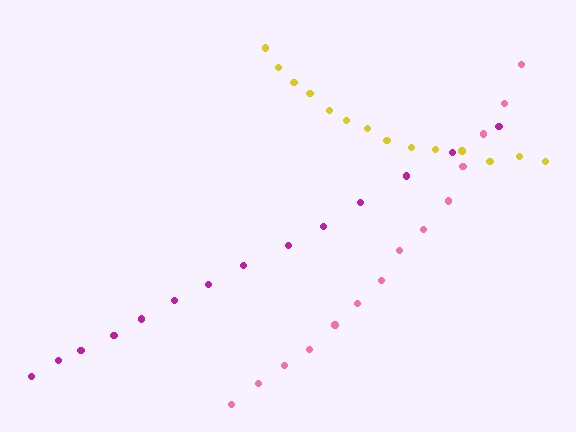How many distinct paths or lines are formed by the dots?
There are 3 distinct paths.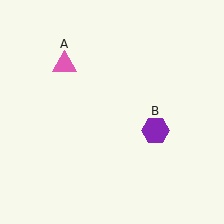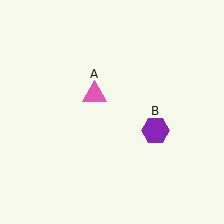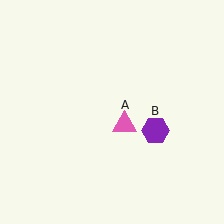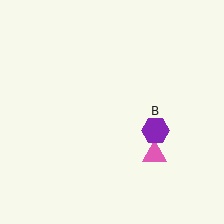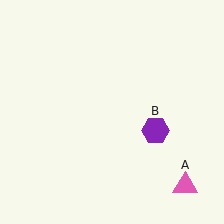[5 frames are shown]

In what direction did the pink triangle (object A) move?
The pink triangle (object A) moved down and to the right.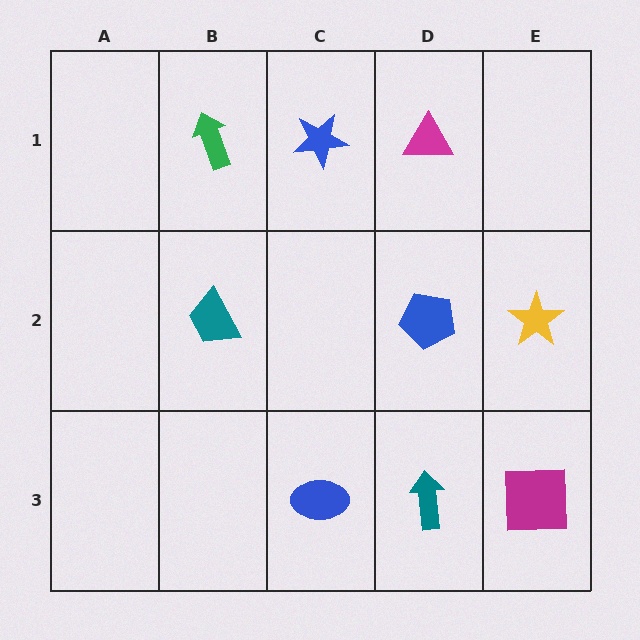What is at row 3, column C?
A blue ellipse.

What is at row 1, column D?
A magenta triangle.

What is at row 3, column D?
A teal arrow.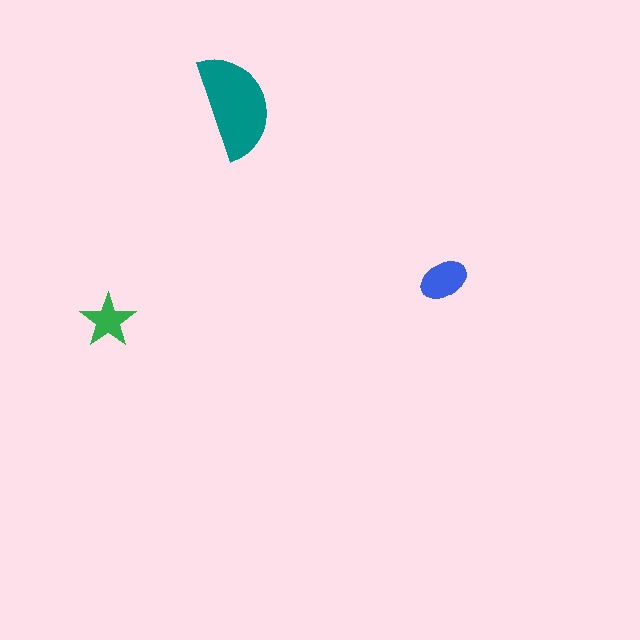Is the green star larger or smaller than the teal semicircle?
Smaller.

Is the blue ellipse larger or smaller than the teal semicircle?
Smaller.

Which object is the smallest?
The green star.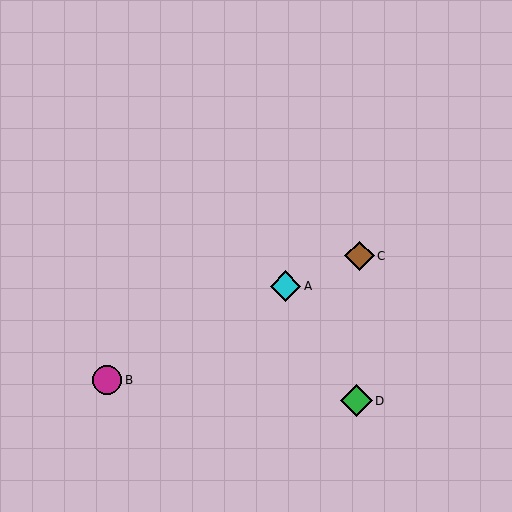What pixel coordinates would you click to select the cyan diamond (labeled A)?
Click at (285, 286) to select the cyan diamond A.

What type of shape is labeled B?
Shape B is a magenta circle.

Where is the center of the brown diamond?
The center of the brown diamond is at (359, 256).